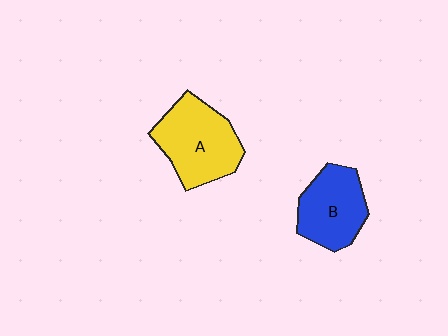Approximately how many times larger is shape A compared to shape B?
Approximately 1.2 times.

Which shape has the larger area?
Shape A (yellow).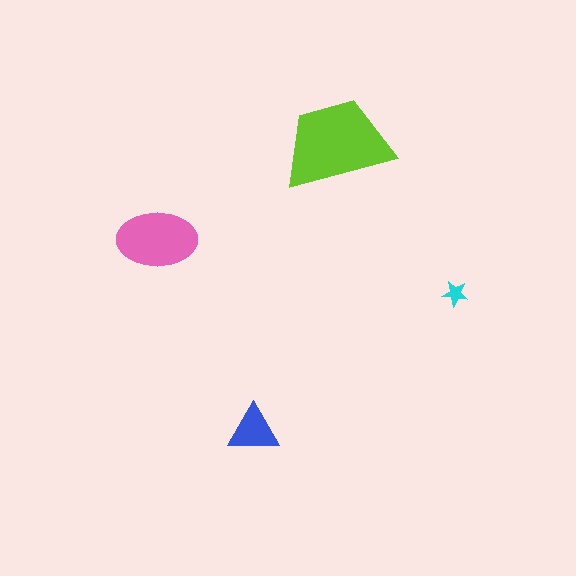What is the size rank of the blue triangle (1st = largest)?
3rd.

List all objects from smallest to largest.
The cyan star, the blue triangle, the pink ellipse, the lime trapezoid.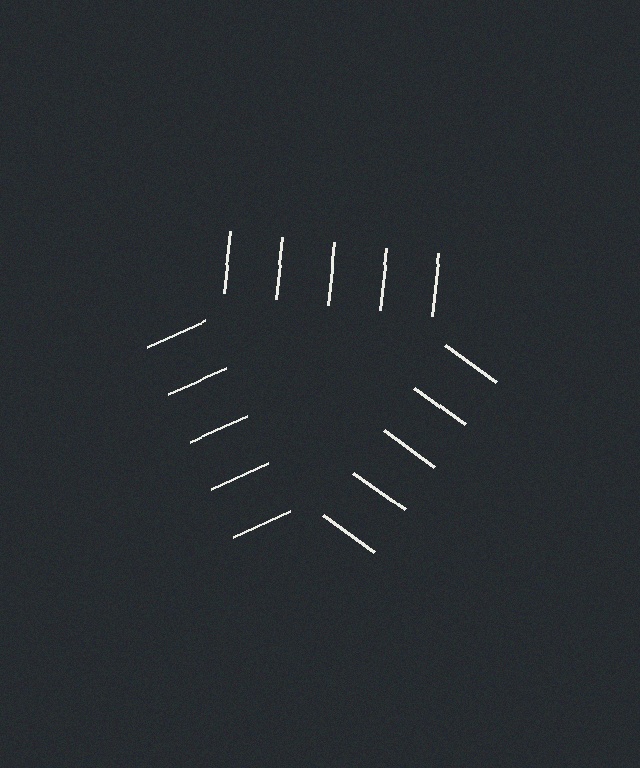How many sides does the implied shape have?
3 sides — the line-ends trace a triangle.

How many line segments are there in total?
15 — 5 along each of the 3 edges.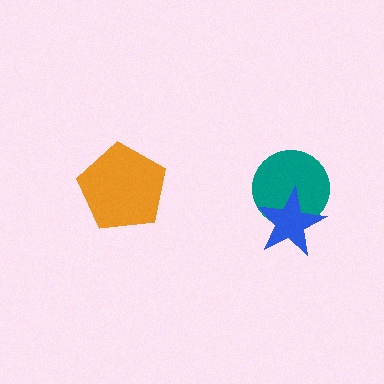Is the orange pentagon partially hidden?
No, no other shape covers it.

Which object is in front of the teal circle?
The blue star is in front of the teal circle.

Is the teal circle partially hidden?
Yes, it is partially covered by another shape.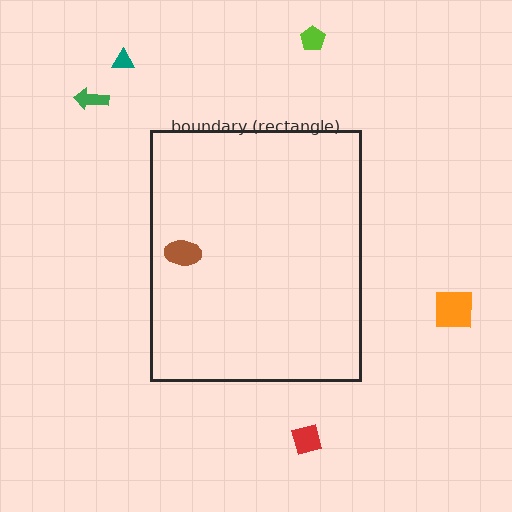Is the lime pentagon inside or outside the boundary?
Outside.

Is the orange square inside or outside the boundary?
Outside.